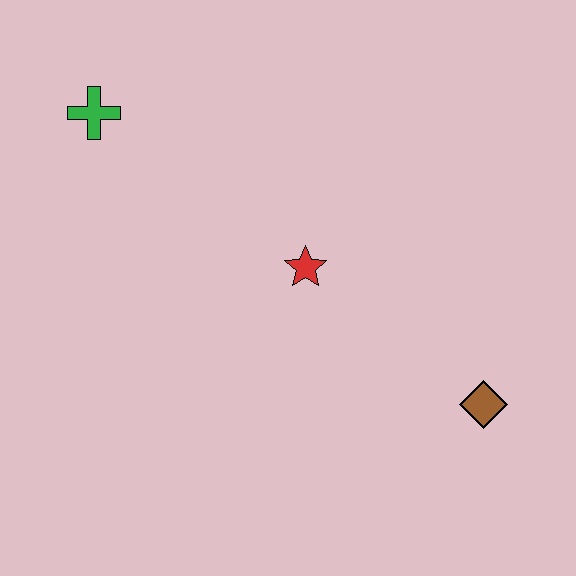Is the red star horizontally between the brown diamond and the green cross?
Yes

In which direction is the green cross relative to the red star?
The green cross is to the left of the red star.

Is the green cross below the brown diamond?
No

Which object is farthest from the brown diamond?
The green cross is farthest from the brown diamond.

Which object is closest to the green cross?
The red star is closest to the green cross.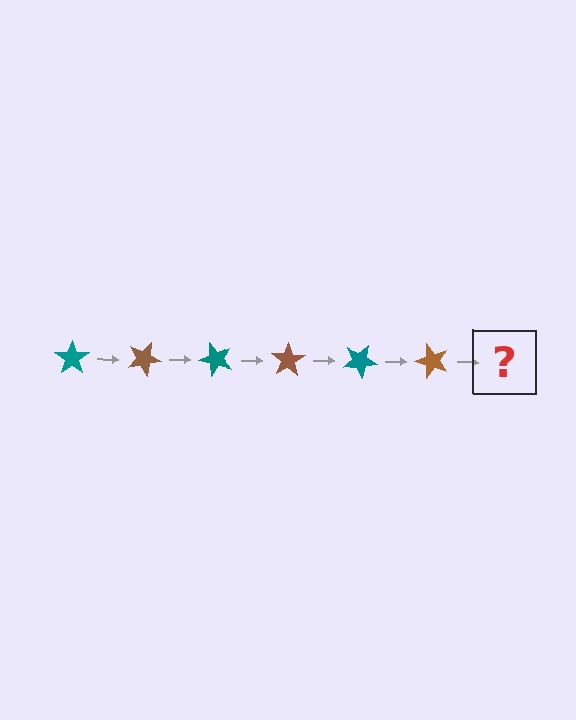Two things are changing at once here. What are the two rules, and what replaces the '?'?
The two rules are that it rotates 25 degrees each step and the color cycles through teal and brown. The '?' should be a teal star, rotated 150 degrees from the start.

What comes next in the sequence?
The next element should be a teal star, rotated 150 degrees from the start.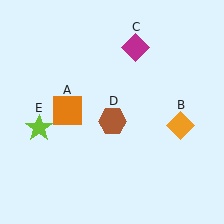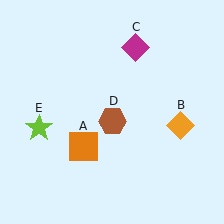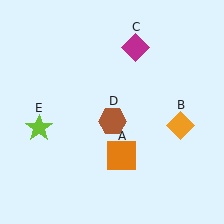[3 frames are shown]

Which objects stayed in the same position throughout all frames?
Orange diamond (object B) and magenta diamond (object C) and brown hexagon (object D) and lime star (object E) remained stationary.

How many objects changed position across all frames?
1 object changed position: orange square (object A).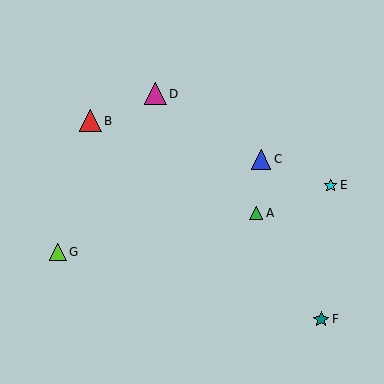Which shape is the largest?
The magenta triangle (labeled D) is the largest.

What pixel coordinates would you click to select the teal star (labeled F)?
Click at (321, 319) to select the teal star F.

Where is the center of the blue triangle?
The center of the blue triangle is at (261, 159).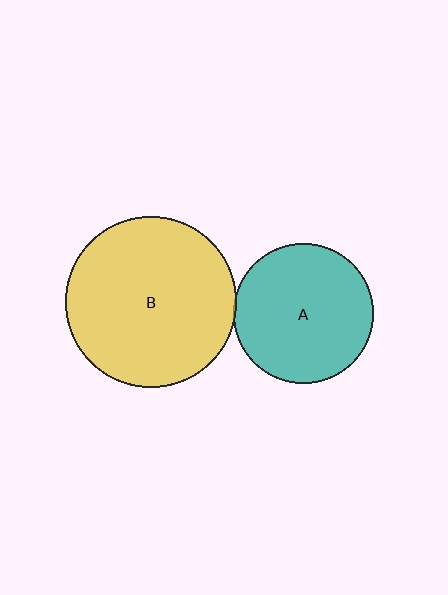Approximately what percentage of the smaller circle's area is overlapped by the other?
Approximately 5%.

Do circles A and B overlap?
Yes.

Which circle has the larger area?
Circle B (yellow).